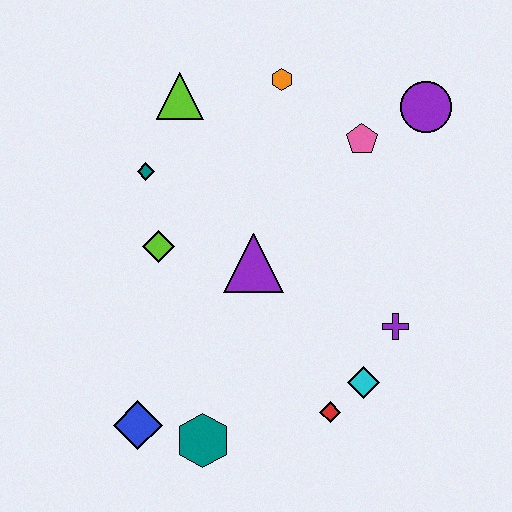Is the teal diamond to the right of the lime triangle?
No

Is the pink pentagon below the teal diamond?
No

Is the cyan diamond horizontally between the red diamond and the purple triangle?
No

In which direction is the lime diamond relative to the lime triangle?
The lime diamond is below the lime triangle.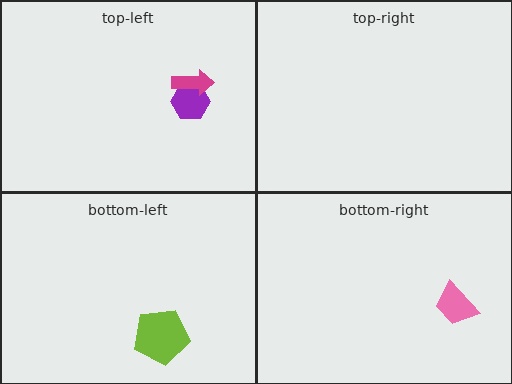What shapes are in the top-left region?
The purple hexagon, the magenta arrow.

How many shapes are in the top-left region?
2.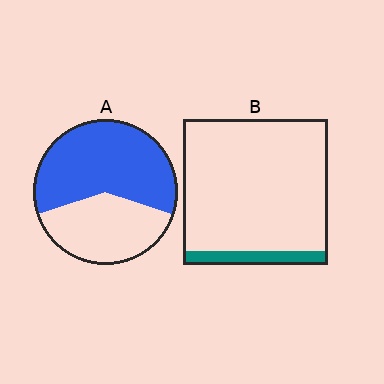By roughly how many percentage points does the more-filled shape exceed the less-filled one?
By roughly 50 percentage points (A over B).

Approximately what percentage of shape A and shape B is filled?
A is approximately 60% and B is approximately 10%.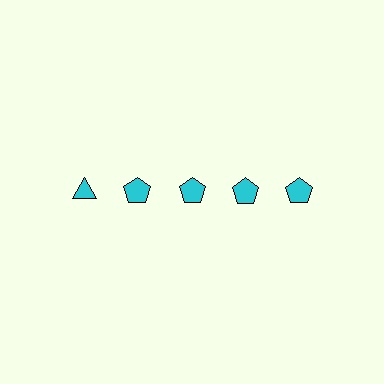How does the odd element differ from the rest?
It has a different shape: triangle instead of pentagon.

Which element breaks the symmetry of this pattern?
The cyan triangle in the top row, leftmost column breaks the symmetry. All other shapes are cyan pentagons.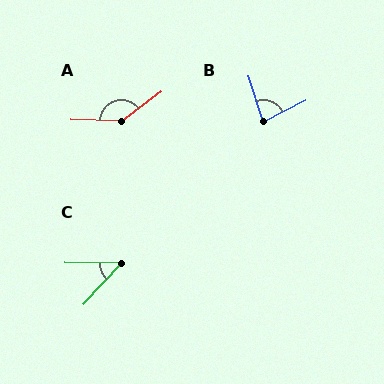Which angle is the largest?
A, at approximately 142 degrees.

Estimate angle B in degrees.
Approximately 80 degrees.